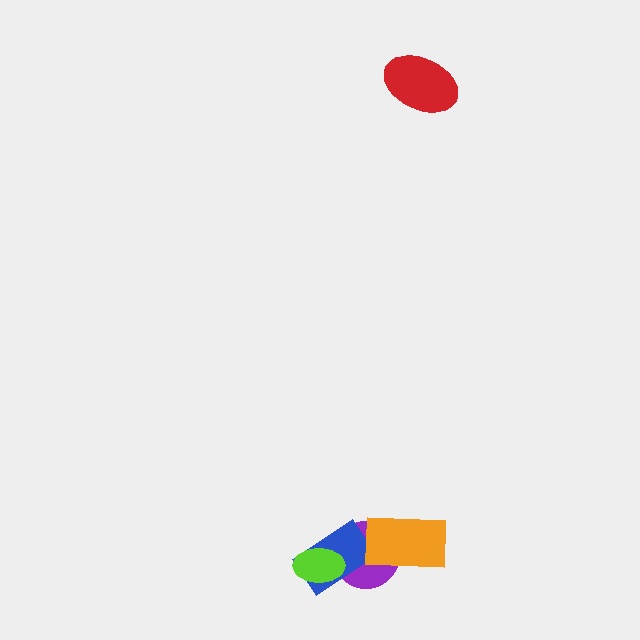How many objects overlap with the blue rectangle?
2 objects overlap with the blue rectangle.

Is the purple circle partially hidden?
Yes, it is partially covered by another shape.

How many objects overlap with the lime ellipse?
2 objects overlap with the lime ellipse.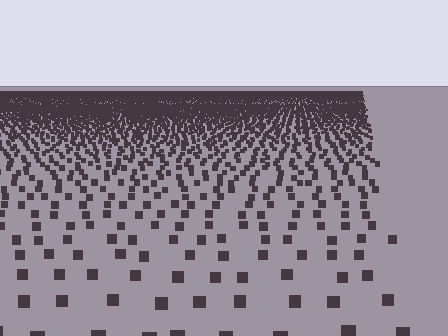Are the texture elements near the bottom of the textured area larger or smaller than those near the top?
Larger. Near the bottom, elements are closer to the viewer and appear at a bigger on-screen size.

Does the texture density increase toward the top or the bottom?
Density increases toward the top.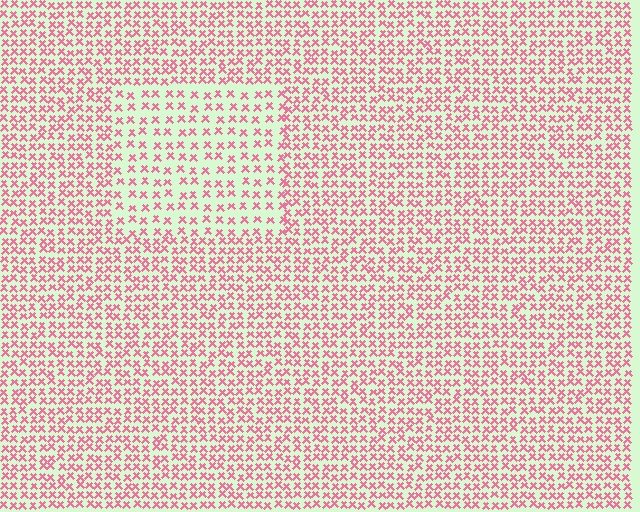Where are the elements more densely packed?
The elements are more densely packed outside the rectangle boundary.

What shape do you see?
I see a rectangle.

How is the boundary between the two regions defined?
The boundary is defined by a change in element density (approximately 1.8x ratio). All elements are the same color, size, and shape.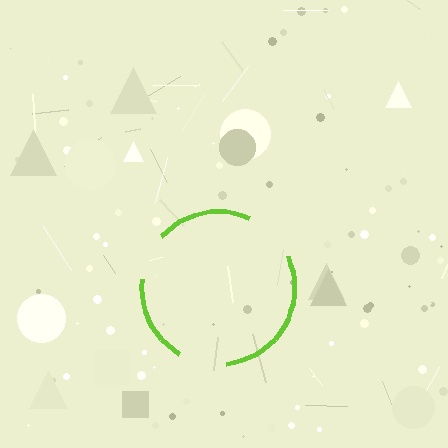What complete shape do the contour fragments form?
The contour fragments form a circle.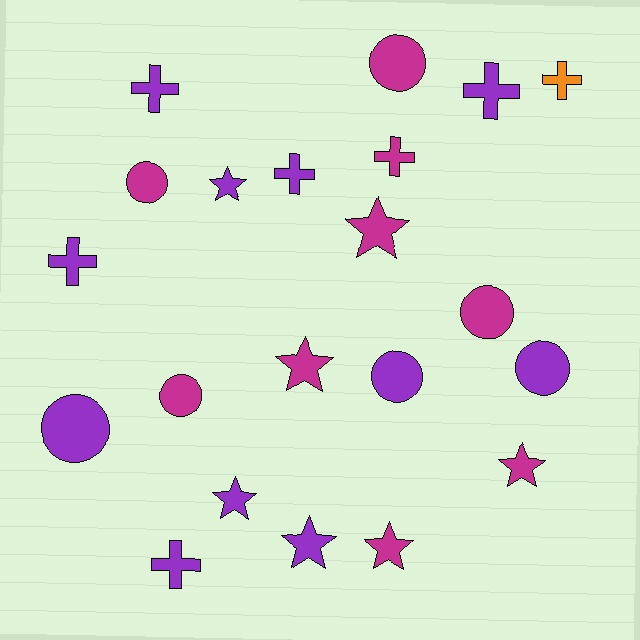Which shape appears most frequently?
Cross, with 7 objects.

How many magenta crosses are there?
There is 1 magenta cross.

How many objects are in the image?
There are 21 objects.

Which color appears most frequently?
Purple, with 11 objects.